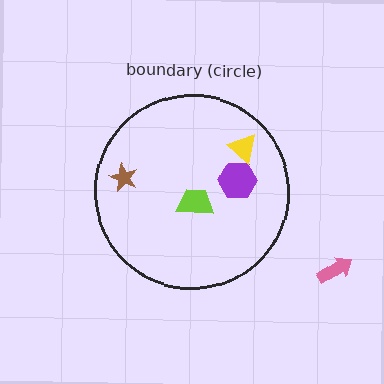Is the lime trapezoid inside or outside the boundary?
Inside.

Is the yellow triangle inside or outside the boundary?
Inside.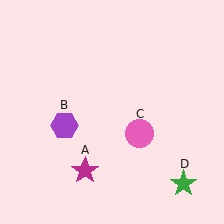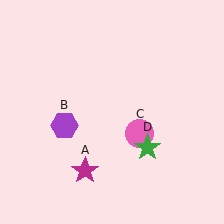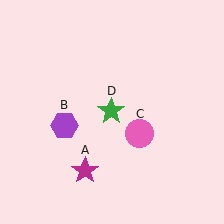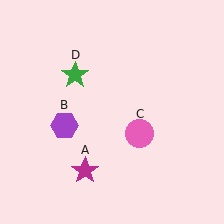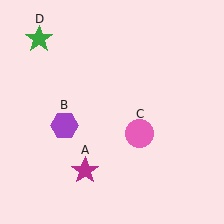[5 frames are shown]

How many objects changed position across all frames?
1 object changed position: green star (object D).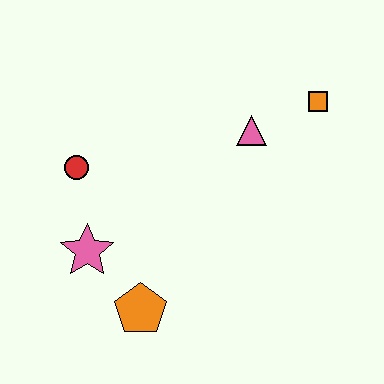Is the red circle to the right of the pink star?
No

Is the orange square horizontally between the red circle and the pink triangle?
No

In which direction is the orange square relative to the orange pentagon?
The orange square is above the orange pentagon.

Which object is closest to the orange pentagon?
The pink star is closest to the orange pentagon.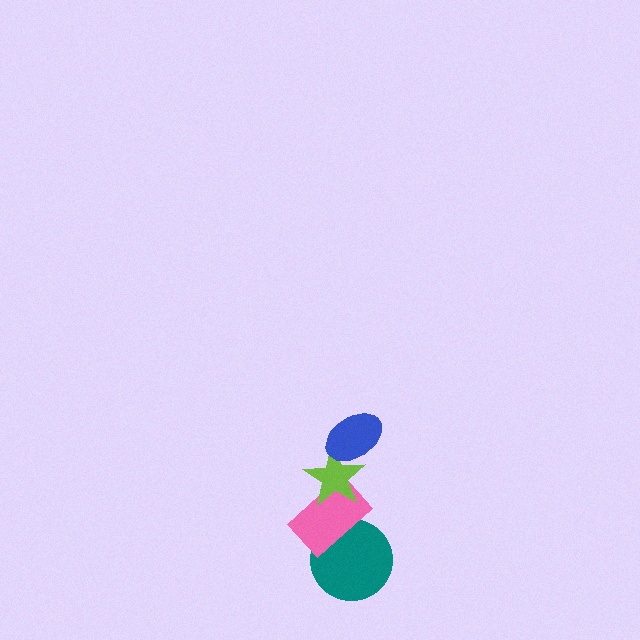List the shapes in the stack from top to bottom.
From top to bottom: the blue ellipse, the lime star, the pink rectangle, the teal circle.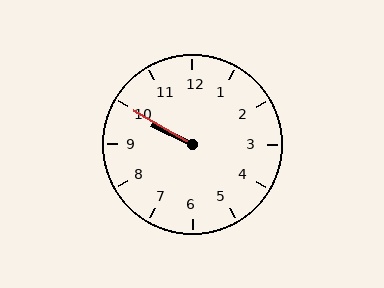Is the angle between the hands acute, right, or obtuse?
It is acute.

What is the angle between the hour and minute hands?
Approximately 5 degrees.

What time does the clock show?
9:50.